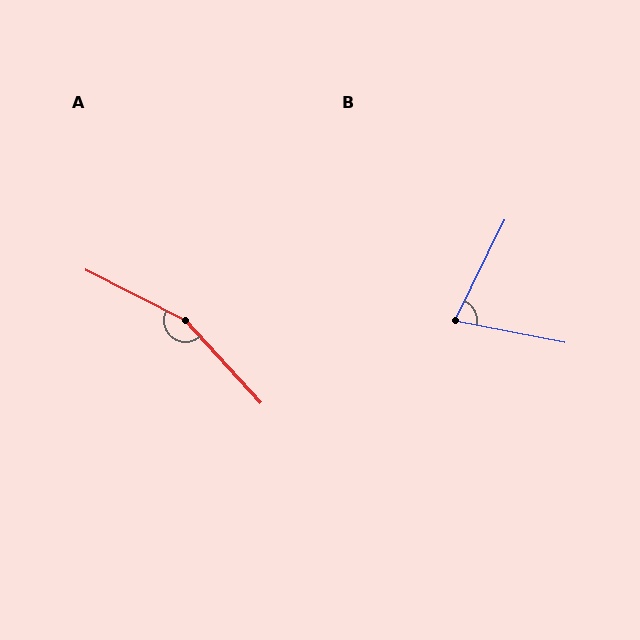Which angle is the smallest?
B, at approximately 75 degrees.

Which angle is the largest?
A, at approximately 160 degrees.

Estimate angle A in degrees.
Approximately 160 degrees.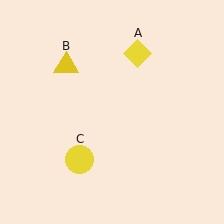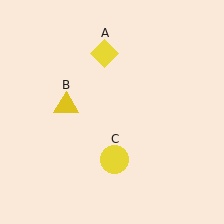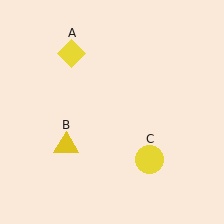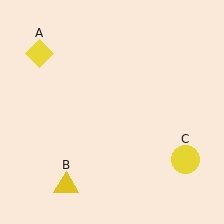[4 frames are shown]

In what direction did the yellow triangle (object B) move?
The yellow triangle (object B) moved down.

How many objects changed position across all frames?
3 objects changed position: yellow diamond (object A), yellow triangle (object B), yellow circle (object C).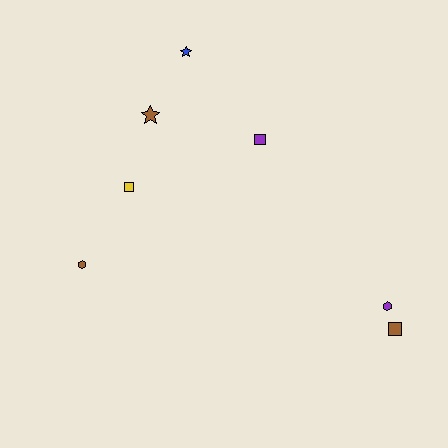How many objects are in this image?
There are 7 objects.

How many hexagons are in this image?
There are 2 hexagons.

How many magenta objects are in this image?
There are no magenta objects.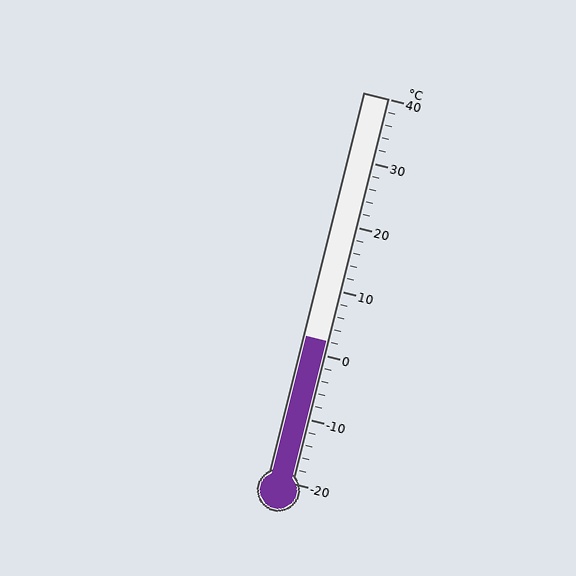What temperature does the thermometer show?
The thermometer shows approximately 2°C.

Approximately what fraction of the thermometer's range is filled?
The thermometer is filled to approximately 35% of its range.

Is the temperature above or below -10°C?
The temperature is above -10°C.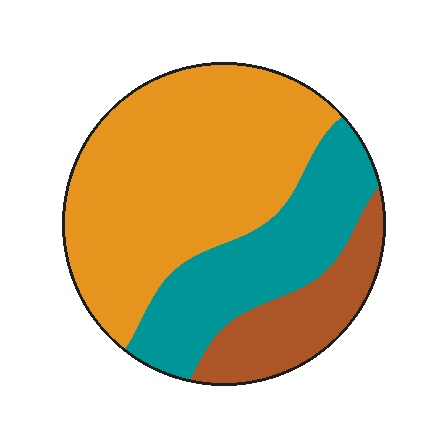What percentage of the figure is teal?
Teal covers 28% of the figure.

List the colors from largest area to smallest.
From largest to smallest: orange, teal, brown.